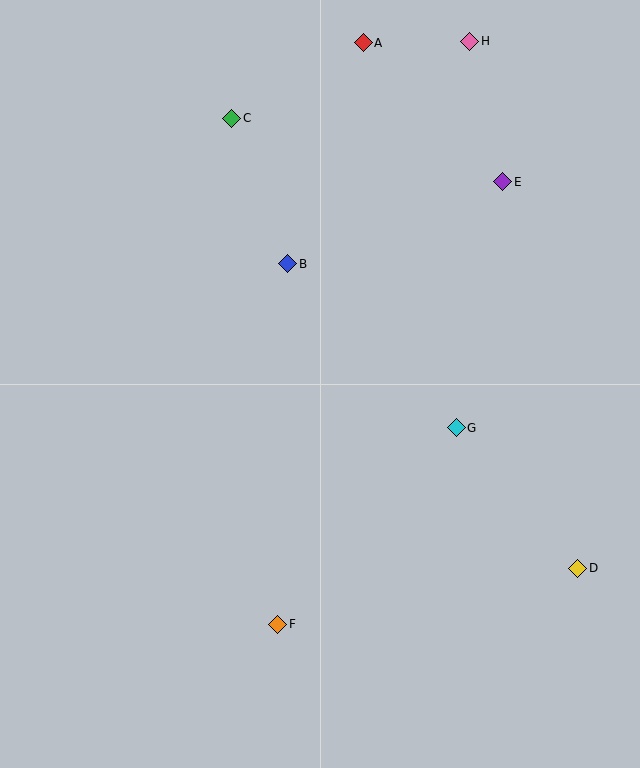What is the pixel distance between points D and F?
The distance between D and F is 305 pixels.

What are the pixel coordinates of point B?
Point B is at (288, 264).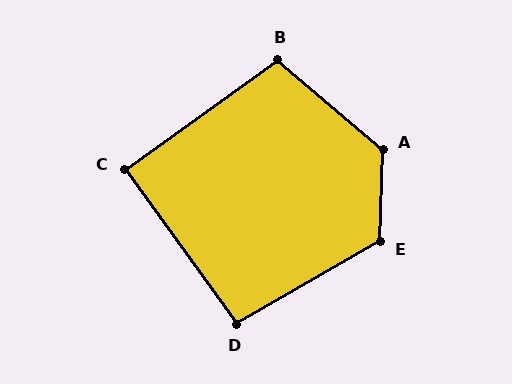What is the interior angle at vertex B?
Approximately 104 degrees (obtuse).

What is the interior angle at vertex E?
Approximately 122 degrees (obtuse).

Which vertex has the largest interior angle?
A, at approximately 129 degrees.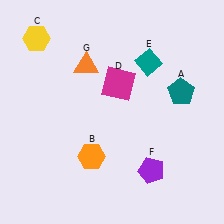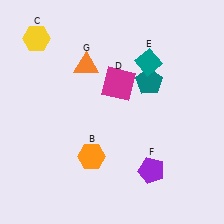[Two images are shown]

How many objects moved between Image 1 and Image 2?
1 object moved between the two images.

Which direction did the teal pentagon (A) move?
The teal pentagon (A) moved left.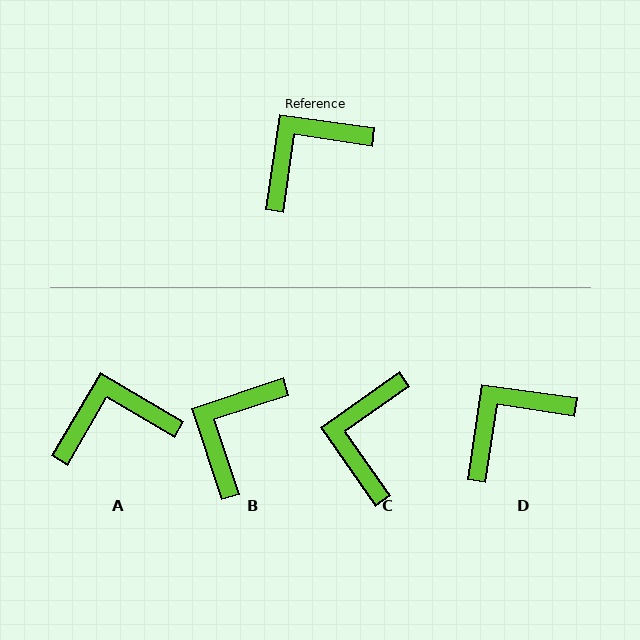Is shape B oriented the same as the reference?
No, it is off by about 27 degrees.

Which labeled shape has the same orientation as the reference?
D.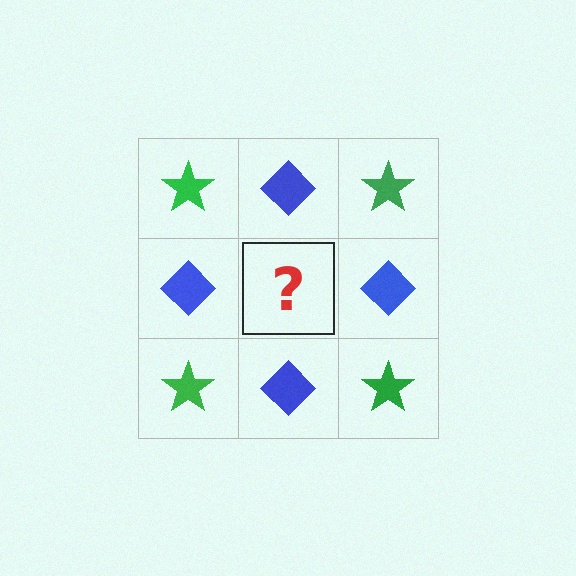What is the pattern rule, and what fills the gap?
The rule is that it alternates green star and blue diamond in a checkerboard pattern. The gap should be filled with a green star.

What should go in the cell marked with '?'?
The missing cell should contain a green star.